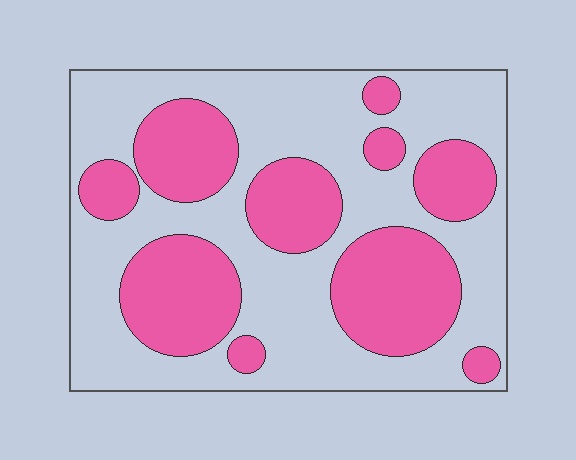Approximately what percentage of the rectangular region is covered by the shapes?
Approximately 40%.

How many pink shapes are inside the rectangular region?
10.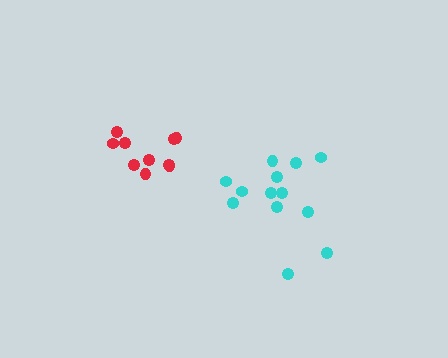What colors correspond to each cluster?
The clusters are colored: red, cyan.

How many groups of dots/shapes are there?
There are 2 groups.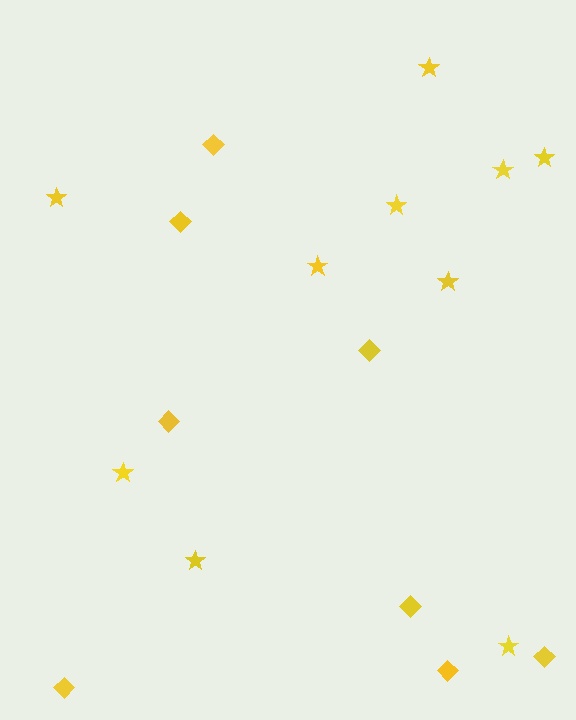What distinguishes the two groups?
There are 2 groups: one group of stars (10) and one group of diamonds (8).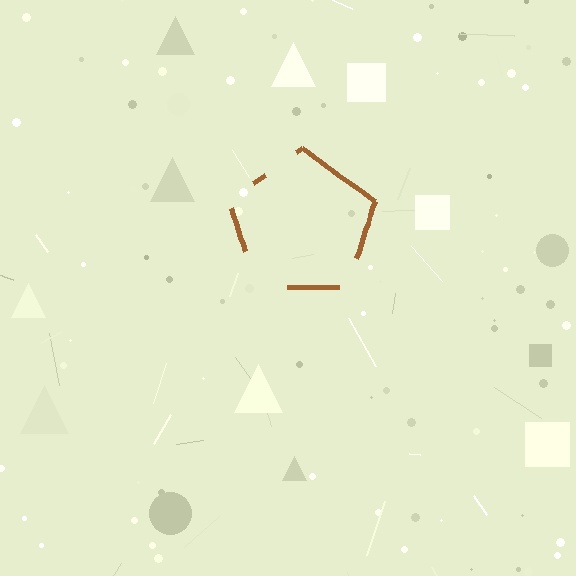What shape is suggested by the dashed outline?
The dashed outline suggests a pentagon.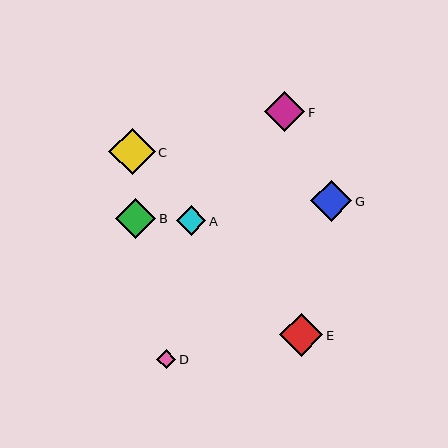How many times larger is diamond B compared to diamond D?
Diamond B is approximately 2.1 times the size of diamond D.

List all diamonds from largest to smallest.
From largest to smallest: C, E, G, B, F, A, D.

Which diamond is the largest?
Diamond C is the largest with a size of approximately 46 pixels.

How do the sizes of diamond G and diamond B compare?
Diamond G and diamond B are approximately the same size.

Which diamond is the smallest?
Diamond D is the smallest with a size of approximately 19 pixels.